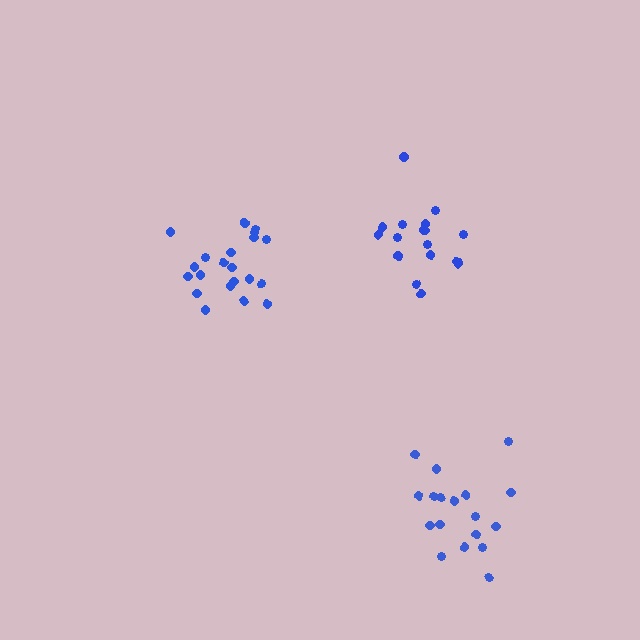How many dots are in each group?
Group 1: 17 dots, Group 2: 21 dots, Group 3: 18 dots (56 total).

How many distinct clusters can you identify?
There are 3 distinct clusters.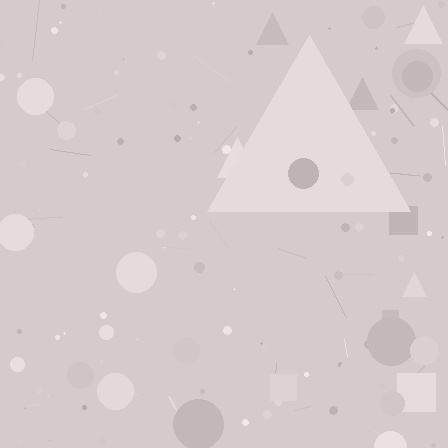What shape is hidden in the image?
A triangle is hidden in the image.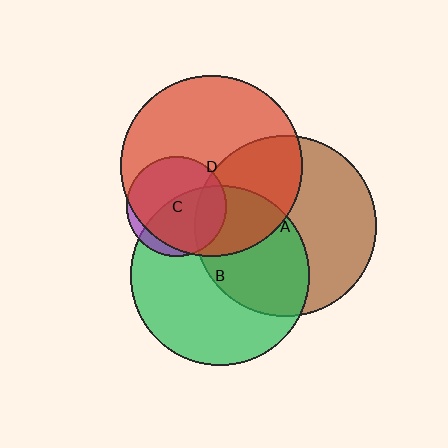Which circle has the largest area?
Circle D (red).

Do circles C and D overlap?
Yes.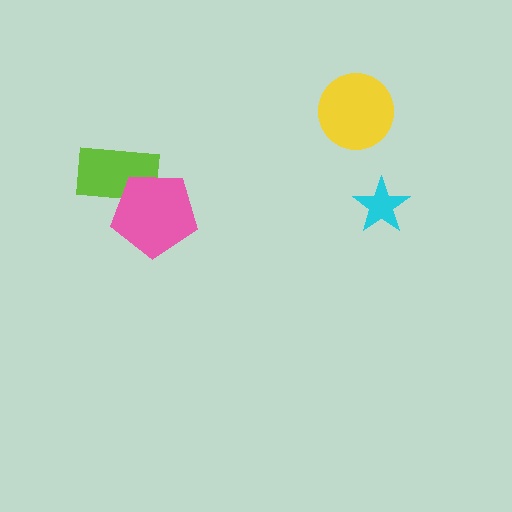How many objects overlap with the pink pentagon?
1 object overlaps with the pink pentagon.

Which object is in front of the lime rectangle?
The pink pentagon is in front of the lime rectangle.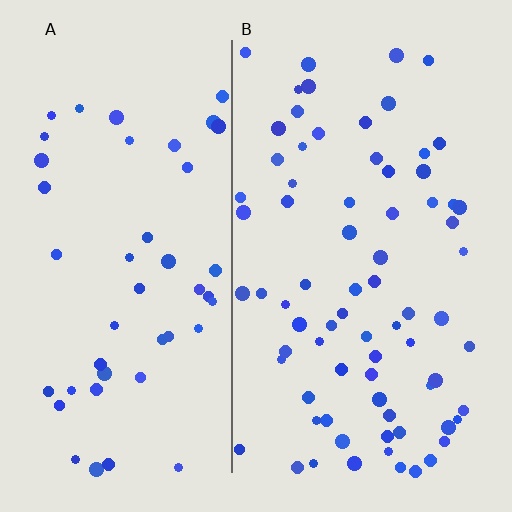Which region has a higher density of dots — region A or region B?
B (the right).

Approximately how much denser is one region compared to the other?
Approximately 1.6× — region B over region A.